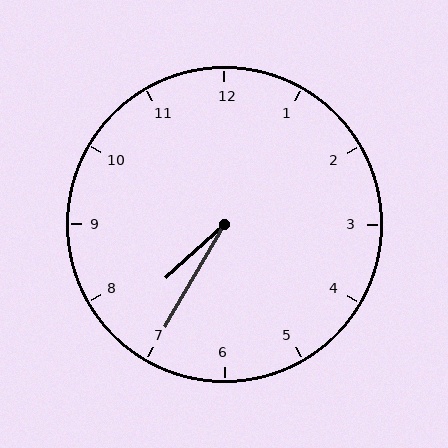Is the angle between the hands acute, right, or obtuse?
It is acute.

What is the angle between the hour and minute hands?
Approximately 18 degrees.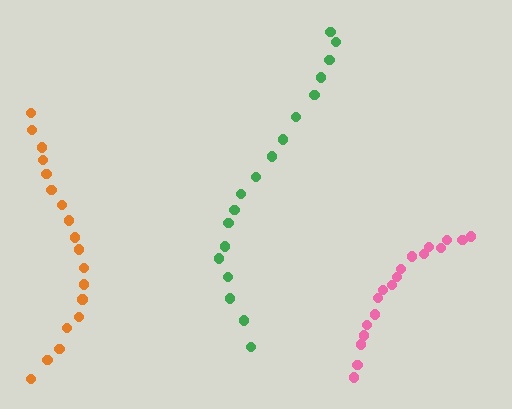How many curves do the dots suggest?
There are 3 distinct paths.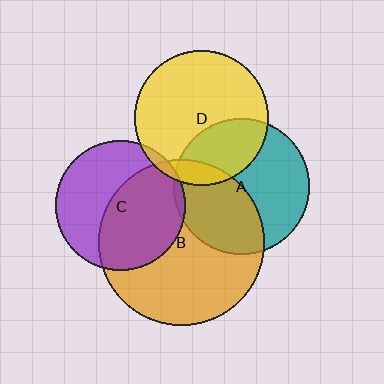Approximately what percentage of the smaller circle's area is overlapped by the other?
Approximately 30%.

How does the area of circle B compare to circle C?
Approximately 1.6 times.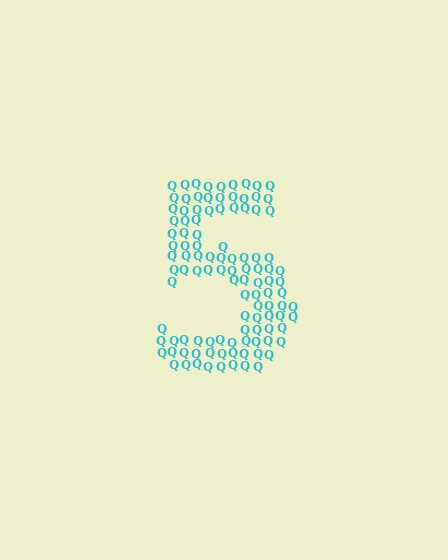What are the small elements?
The small elements are letter Q's.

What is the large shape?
The large shape is the digit 5.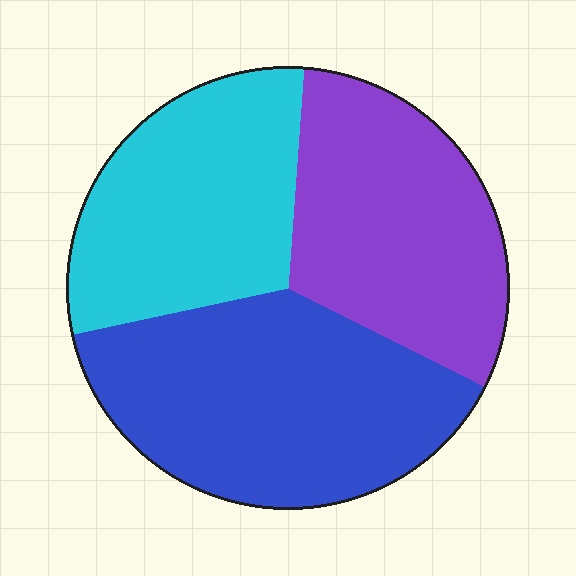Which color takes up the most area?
Blue, at roughly 40%.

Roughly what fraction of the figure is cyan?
Cyan covers 30% of the figure.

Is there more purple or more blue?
Blue.